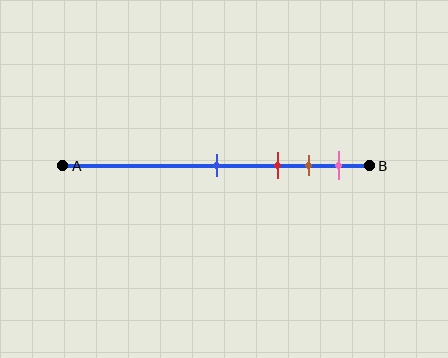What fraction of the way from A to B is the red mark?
The red mark is approximately 70% (0.7) of the way from A to B.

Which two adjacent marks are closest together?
The brown and pink marks are the closest adjacent pair.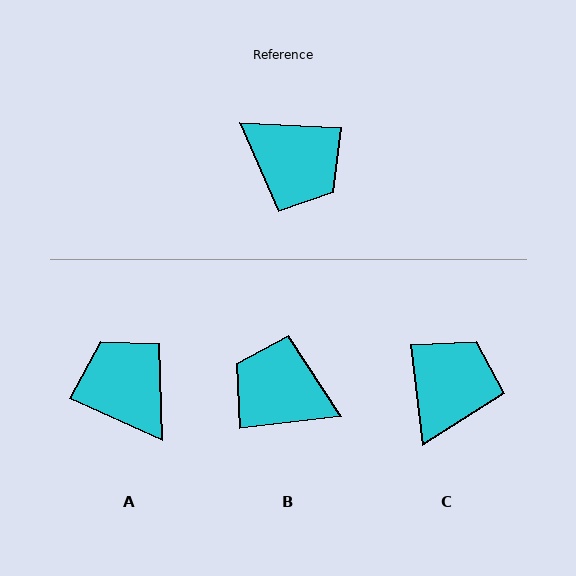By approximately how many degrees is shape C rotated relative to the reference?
Approximately 99 degrees counter-clockwise.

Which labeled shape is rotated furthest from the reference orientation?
B, about 170 degrees away.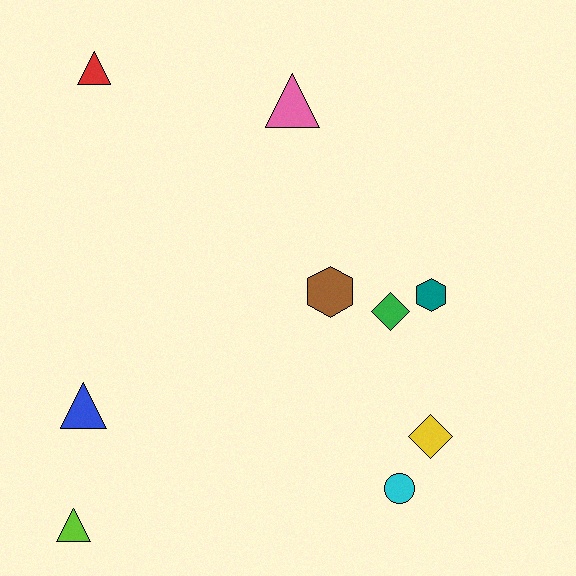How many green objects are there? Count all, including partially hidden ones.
There is 1 green object.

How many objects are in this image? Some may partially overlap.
There are 9 objects.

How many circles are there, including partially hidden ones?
There is 1 circle.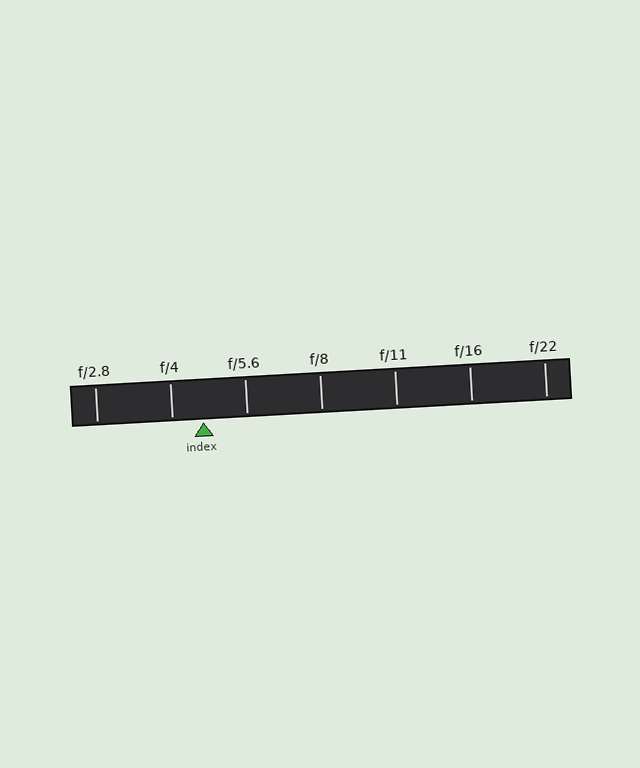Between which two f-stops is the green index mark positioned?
The index mark is between f/4 and f/5.6.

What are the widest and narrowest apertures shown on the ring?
The widest aperture shown is f/2.8 and the narrowest is f/22.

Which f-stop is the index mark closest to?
The index mark is closest to f/4.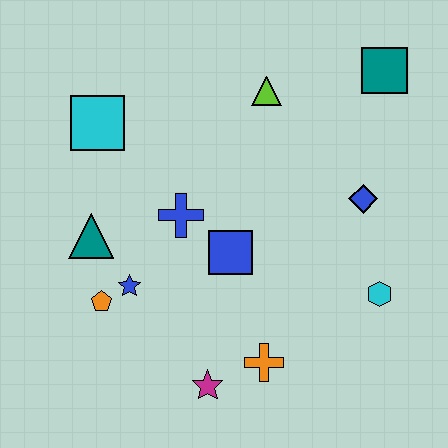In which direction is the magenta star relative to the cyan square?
The magenta star is below the cyan square.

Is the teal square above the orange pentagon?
Yes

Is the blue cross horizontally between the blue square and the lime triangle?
No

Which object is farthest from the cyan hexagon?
The cyan square is farthest from the cyan hexagon.